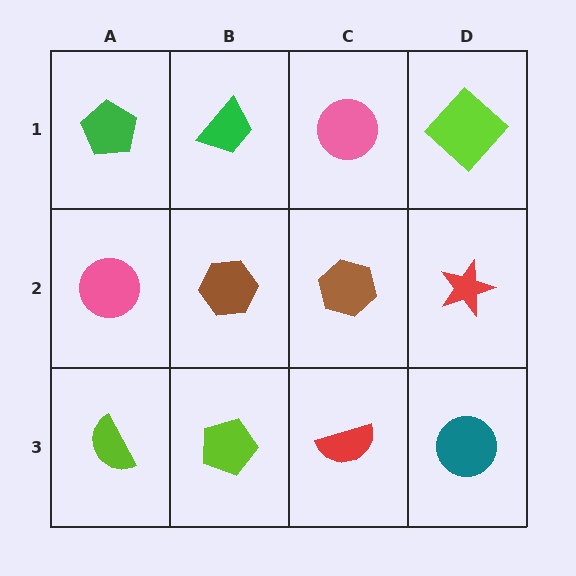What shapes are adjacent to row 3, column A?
A pink circle (row 2, column A), a lime pentagon (row 3, column B).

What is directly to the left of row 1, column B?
A green pentagon.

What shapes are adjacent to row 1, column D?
A red star (row 2, column D), a pink circle (row 1, column C).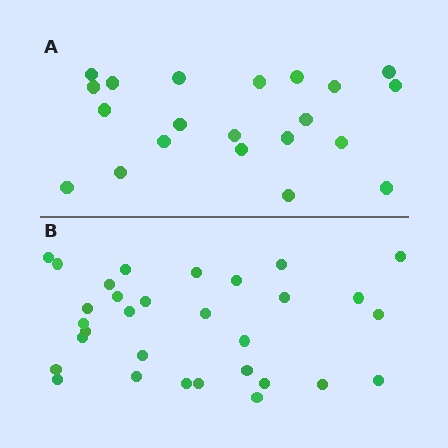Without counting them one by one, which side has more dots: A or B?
Region B (the bottom region) has more dots.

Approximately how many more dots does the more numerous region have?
Region B has roughly 10 or so more dots than region A.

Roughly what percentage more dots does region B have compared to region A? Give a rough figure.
About 50% more.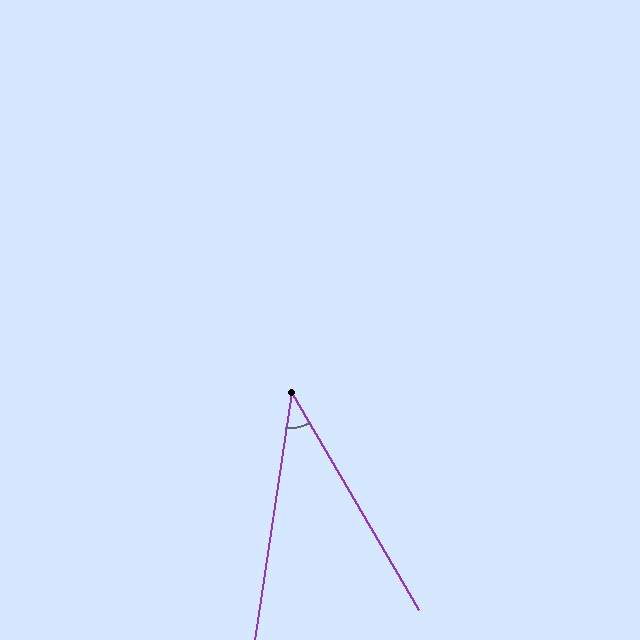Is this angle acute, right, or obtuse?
It is acute.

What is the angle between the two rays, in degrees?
Approximately 39 degrees.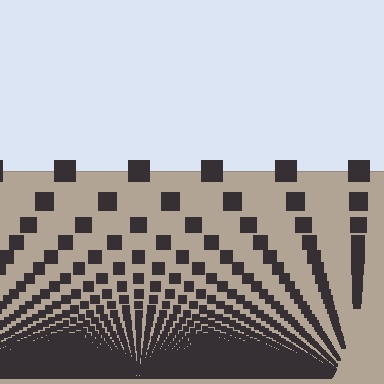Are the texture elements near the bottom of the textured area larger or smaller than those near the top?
Smaller. The gradient is inverted — elements near the bottom are smaller and denser.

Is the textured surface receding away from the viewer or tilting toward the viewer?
The surface appears to tilt toward the viewer. Texture elements get larger and sparser toward the top.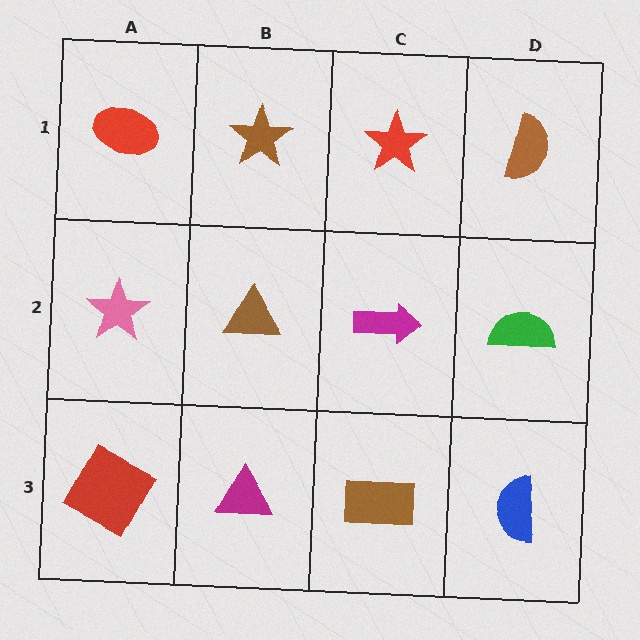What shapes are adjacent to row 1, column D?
A green semicircle (row 2, column D), a red star (row 1, column C).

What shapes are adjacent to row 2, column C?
A red star (row 1, column C), a brown rectangle (row 3, column C), a brown triangle (row 2, column B), a green semicircle (row 2, column D).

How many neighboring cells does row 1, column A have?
2.